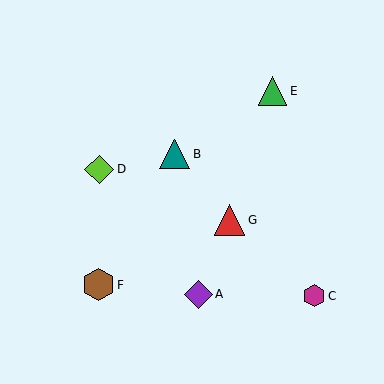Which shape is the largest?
The brown hexagon (labeled F) is the largest.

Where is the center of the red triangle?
The center of the red triangle is at (230, 220).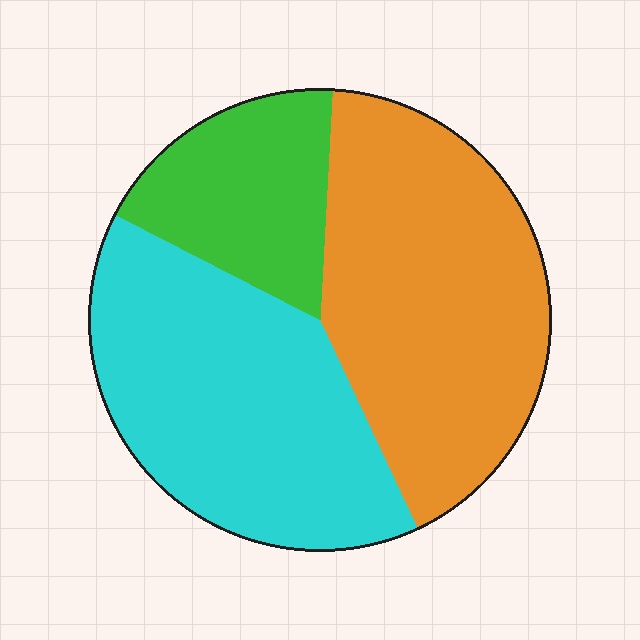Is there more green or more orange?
Orange.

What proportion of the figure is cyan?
Cyan takes up about two fifths (2/5) of the figure.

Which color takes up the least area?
Green, at roughly 20%.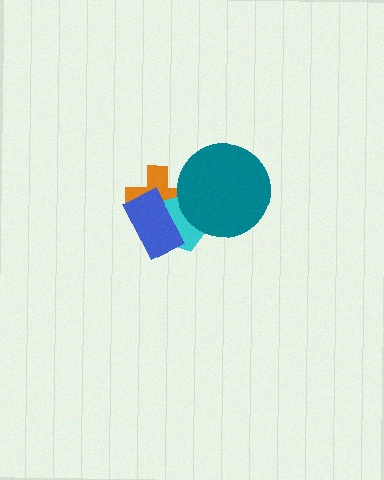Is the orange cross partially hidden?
Yes, it is partially covered by another shape.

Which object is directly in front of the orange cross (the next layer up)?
The cyan pentagon is directly in front of the orange cross.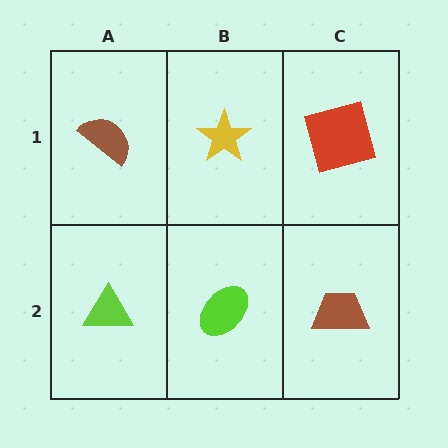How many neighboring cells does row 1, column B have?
3.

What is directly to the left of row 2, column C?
A lime ellipse.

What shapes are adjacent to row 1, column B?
A lime ellipse (row 2, column B), a brown semicircle (row 1, column A), a red square (row 1, column C).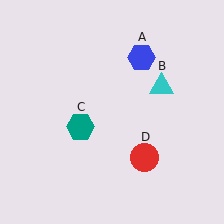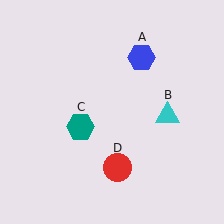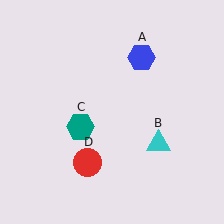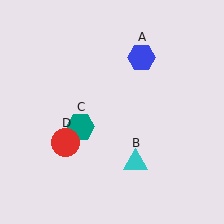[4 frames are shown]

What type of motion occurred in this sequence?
The cyan triangle (object B), red circle (object D) rotated clockwise around the center of the scene.